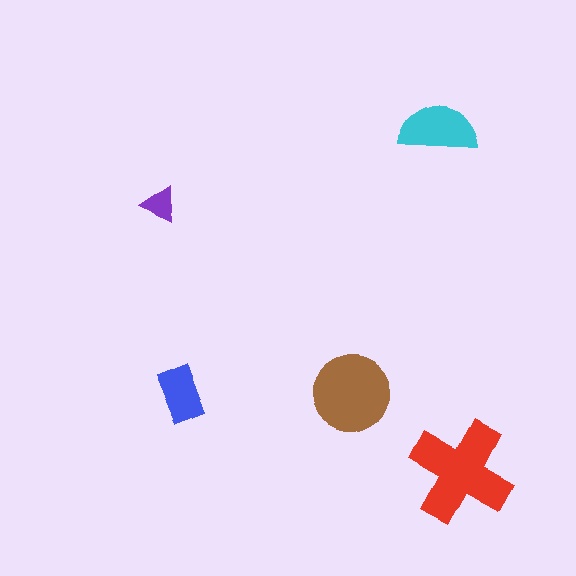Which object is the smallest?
The purple triangle.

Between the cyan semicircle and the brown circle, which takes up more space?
The brown circle.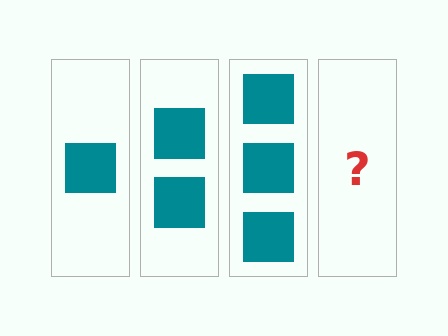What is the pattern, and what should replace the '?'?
The pattern is that each step adds one more square. The '?' should be 4 squares.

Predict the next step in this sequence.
The next step is 4 squares.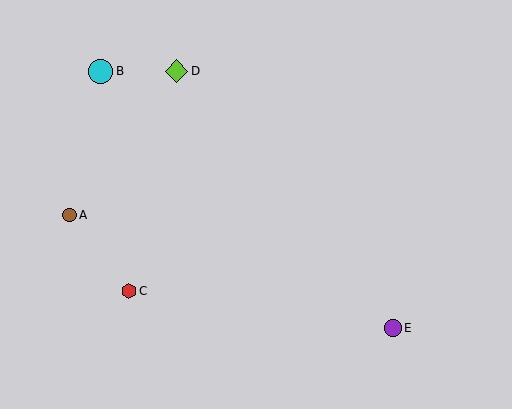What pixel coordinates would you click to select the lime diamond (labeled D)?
Click at (176, 71) to select the lime diamond D.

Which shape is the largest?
The cyan circle (labeled B) is the largest.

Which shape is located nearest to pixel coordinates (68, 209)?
The brown circle (labeled A) at (70, 215) is nearest to that location.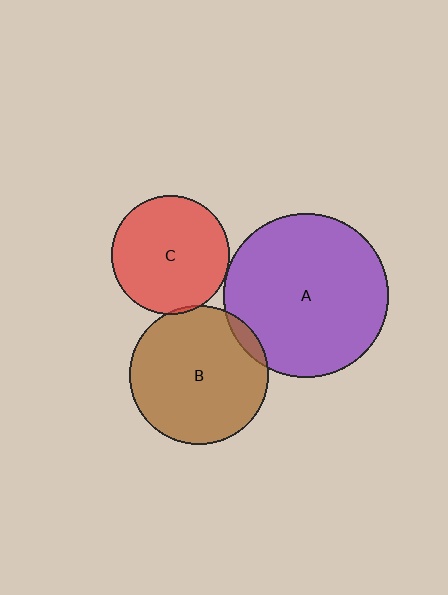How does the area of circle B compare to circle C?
Approximately 1.4 times.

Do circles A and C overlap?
Yes.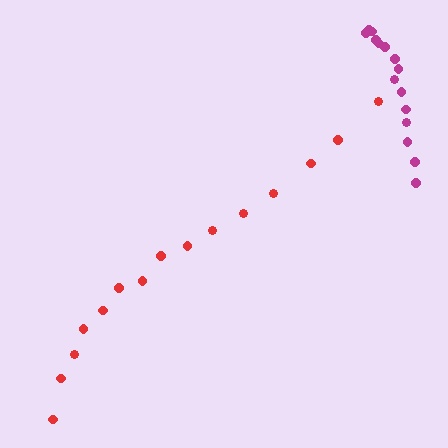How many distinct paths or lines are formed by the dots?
There are 2 distinct paths.